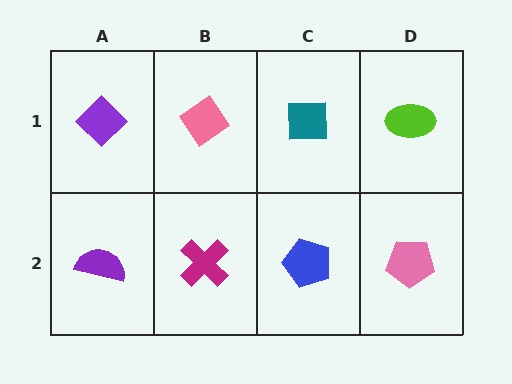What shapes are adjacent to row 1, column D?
A pink pentagon (row 2, column D), a teal square (row 1, column C).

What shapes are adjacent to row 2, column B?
A pink diamond (row 1, column B), a purple semicircle (row 2, column A), a blue pentagon (row 2, column C).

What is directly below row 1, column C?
A blue pentagon.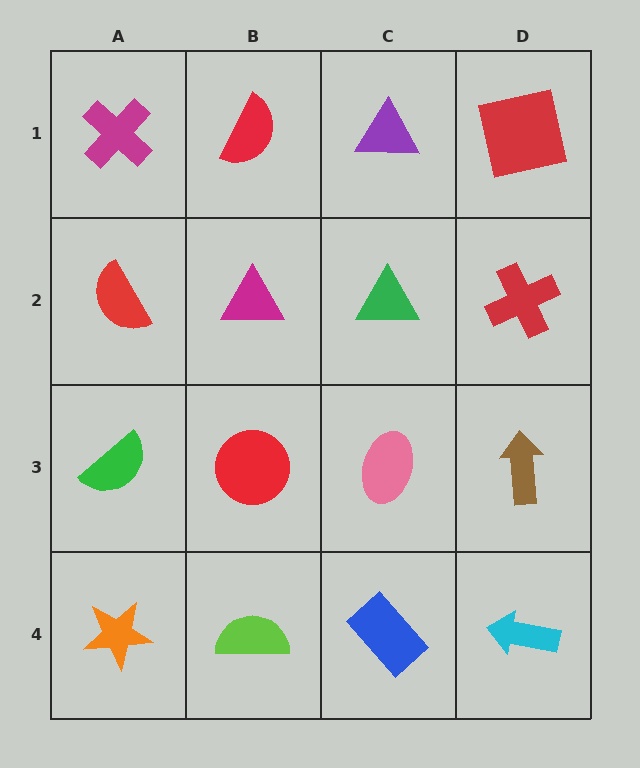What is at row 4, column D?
A cyan arrow.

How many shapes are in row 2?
4 shapes.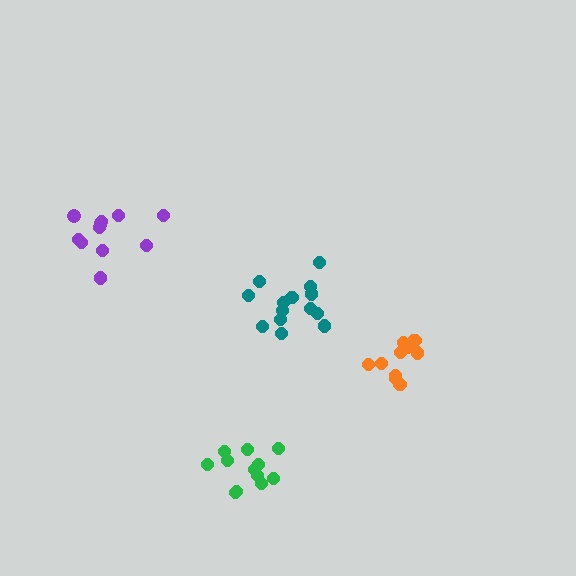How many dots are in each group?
Group 1: 11 dots, Group 2: 11 dots, Group 3: 12 dots, Group 4: 14 dots (48 total).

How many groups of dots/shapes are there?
There are 4 groups.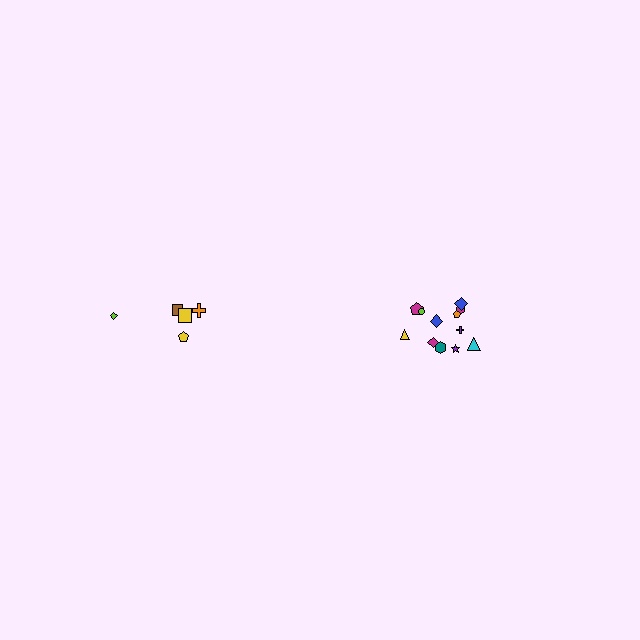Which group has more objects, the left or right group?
The right group.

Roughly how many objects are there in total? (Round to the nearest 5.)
Roughly 15 objects in total.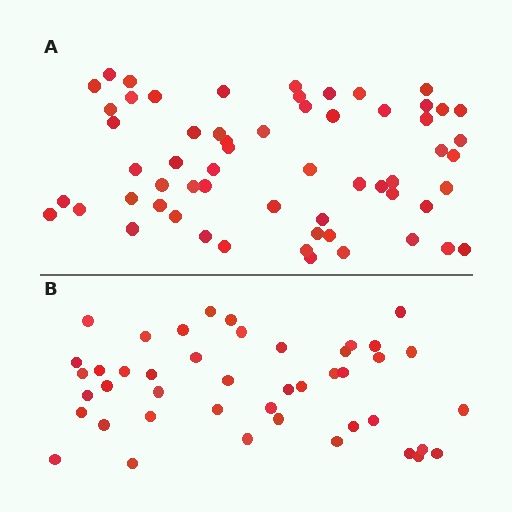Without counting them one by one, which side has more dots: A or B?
Region A (the top region) has more dots.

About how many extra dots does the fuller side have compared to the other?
Region A has approximately 15 more dots than region B.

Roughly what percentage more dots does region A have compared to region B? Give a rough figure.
About 35% more.